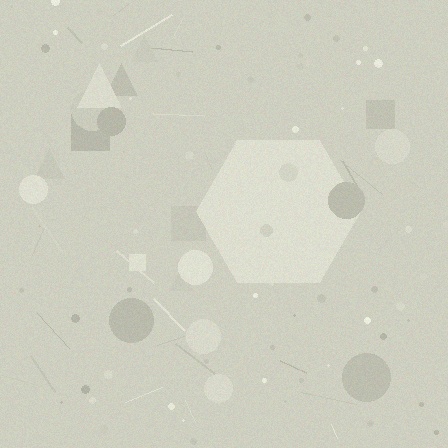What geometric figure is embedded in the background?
A hexagon is embedded in the background.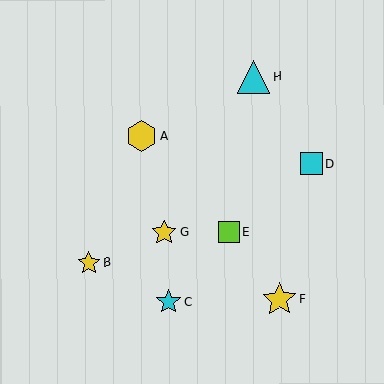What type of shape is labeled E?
Shape E is a lime square.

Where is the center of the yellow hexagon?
The center of the yellow hexagon is at (141, 136).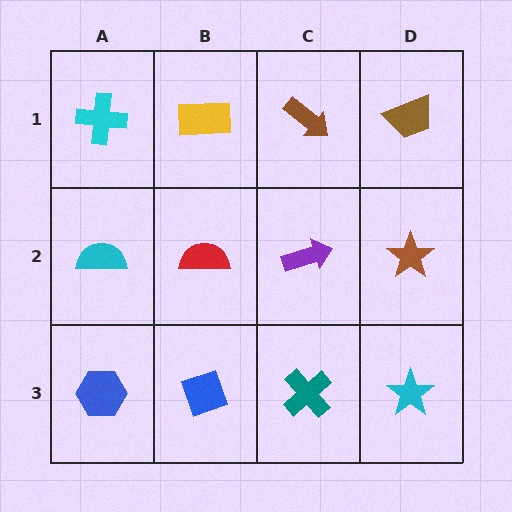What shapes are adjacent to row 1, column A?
A cyan semicircle (row 2, column A), a yellow rectangle (row 1, column B).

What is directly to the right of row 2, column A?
A red semicircle.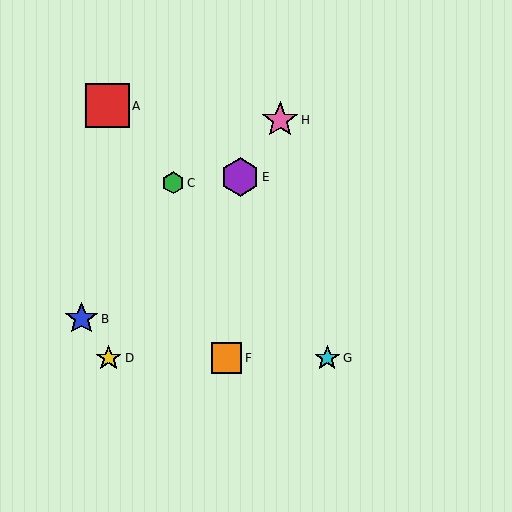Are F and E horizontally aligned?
No, F is at y≈358 and E is at y≈177.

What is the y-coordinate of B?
Object B is at y≈319.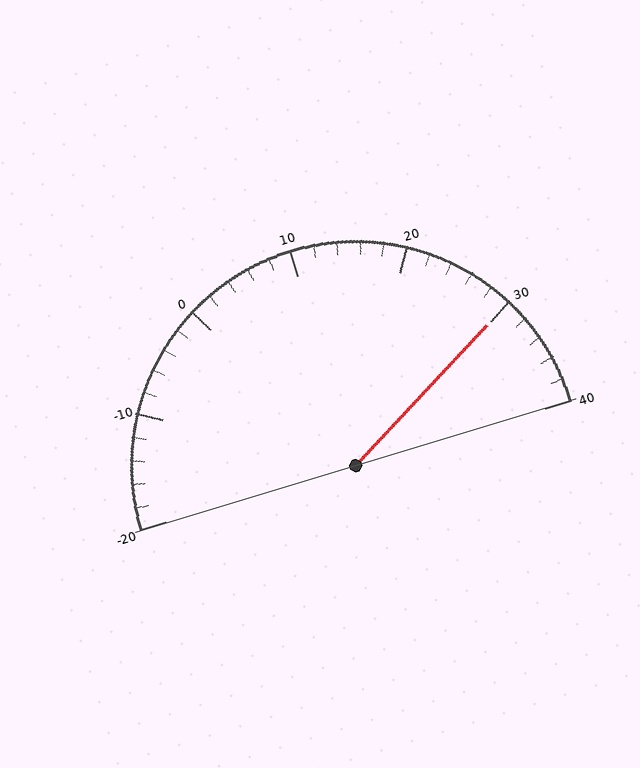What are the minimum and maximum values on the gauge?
The gauge ranges from -20 to 40.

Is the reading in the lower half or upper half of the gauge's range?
The reading is in the upper half of the range (-20 to 40).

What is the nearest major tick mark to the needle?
The nearest major tick mark is 30.